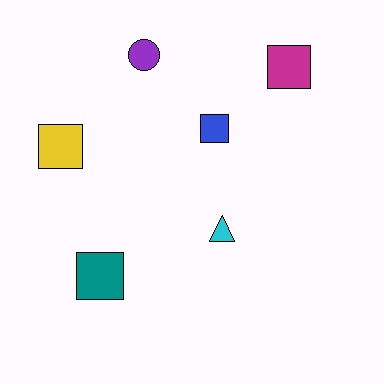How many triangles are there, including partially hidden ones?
There is 1 triangle.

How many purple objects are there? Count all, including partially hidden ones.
There is 1 purple object.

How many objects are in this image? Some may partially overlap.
There are 6 objects.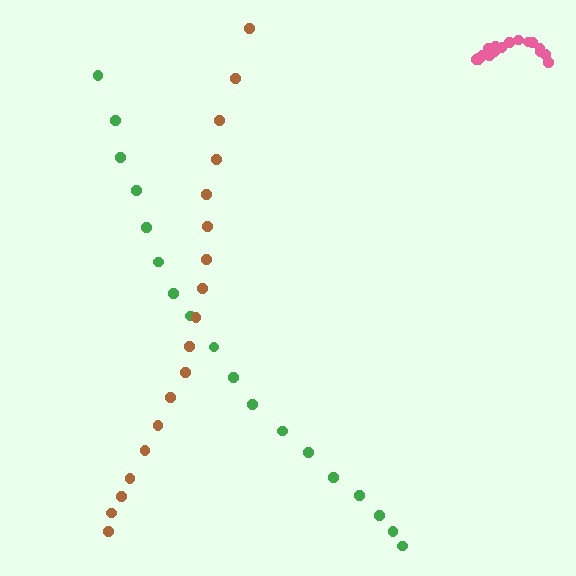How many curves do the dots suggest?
There are 3 distinct paths.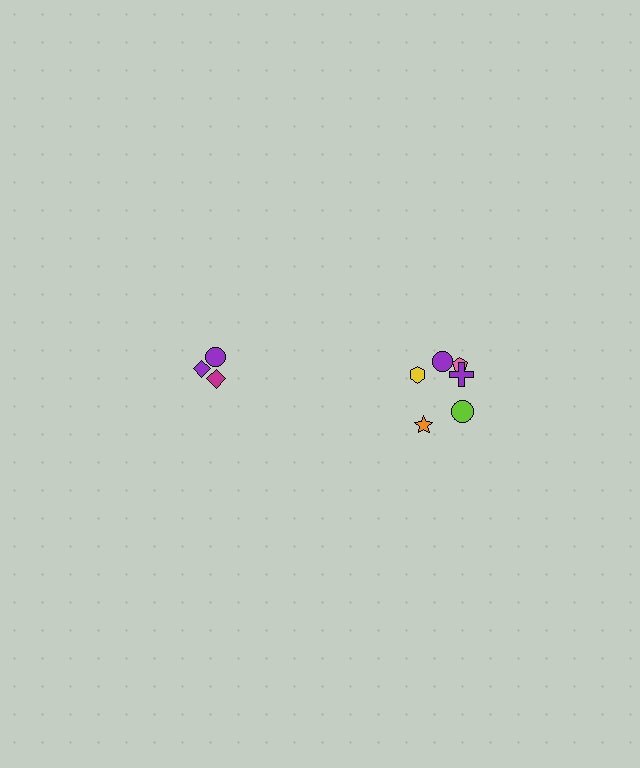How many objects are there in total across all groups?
There are 9 objects.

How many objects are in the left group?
There are 3 objects.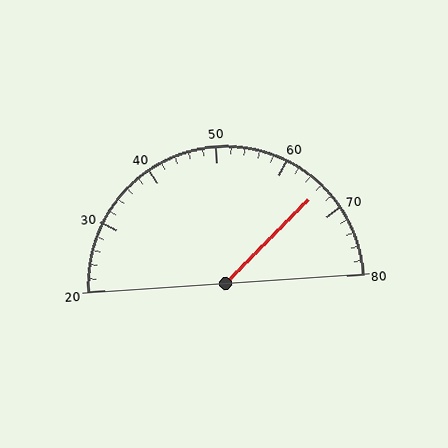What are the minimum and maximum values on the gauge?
The gauge ranges from 20 to 80.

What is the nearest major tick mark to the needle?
The nearest major tick mark is 70.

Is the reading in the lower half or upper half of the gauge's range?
The reading is in the upper half of the range (20 to 80).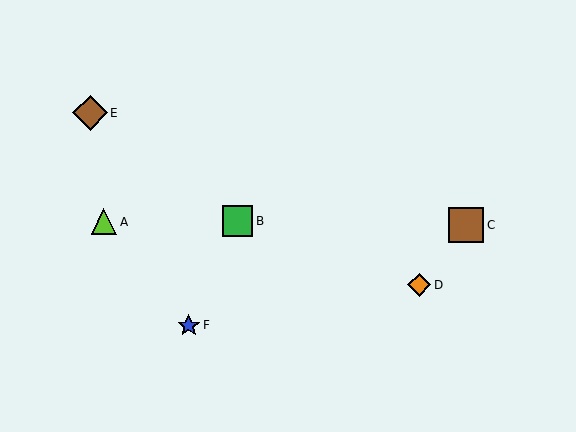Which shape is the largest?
The brown square (labeled C) is the largest.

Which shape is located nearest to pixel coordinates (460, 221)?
The brown square (labeled C) at (466, 225) is nearest to that location.